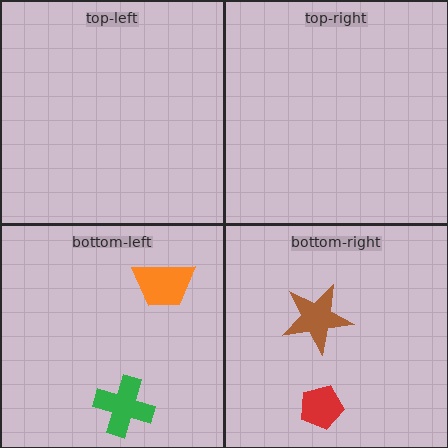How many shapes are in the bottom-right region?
2.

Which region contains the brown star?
The bottom-right region.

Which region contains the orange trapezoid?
The bottom-left region.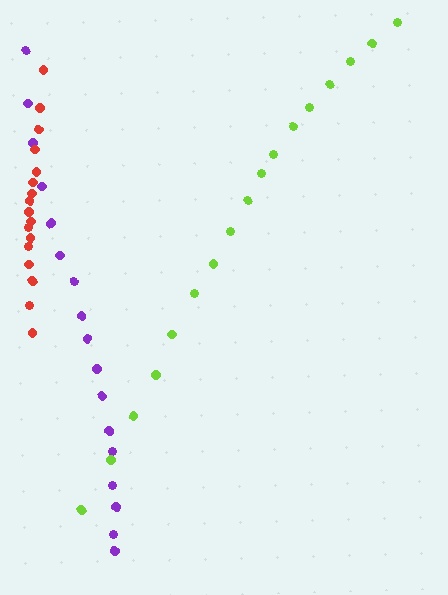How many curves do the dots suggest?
There are 3 distinct paths.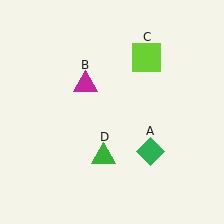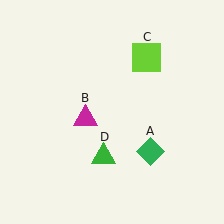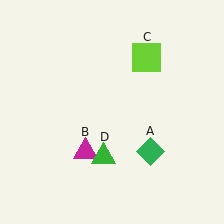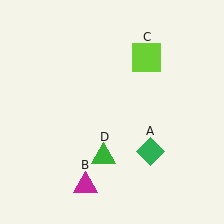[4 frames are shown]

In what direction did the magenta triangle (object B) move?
The magenta triangle (object B) moved down.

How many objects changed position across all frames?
1 object changed position: magenta triangle (object B).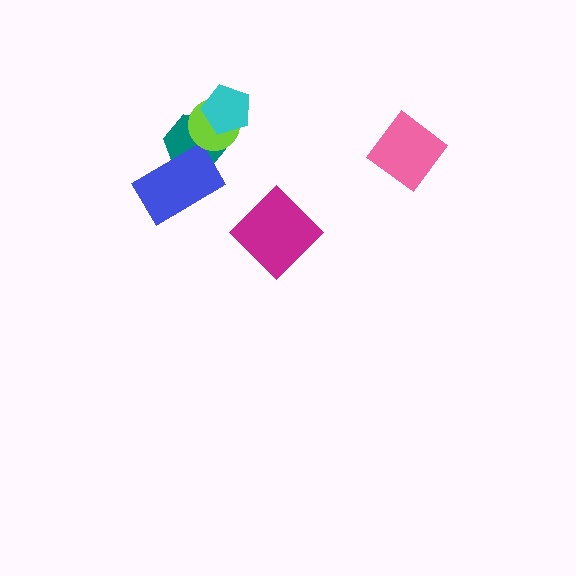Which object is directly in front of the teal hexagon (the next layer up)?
The blue rectangle is directly in front of the teal hexagon.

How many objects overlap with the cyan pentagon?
2 objects overlap with the cyan pentagon.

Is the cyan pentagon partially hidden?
No, no other shape covers it.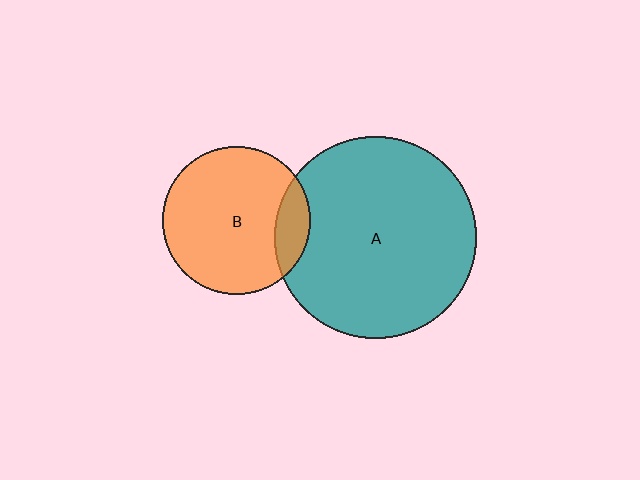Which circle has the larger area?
Circle A (teal).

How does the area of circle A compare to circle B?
Approximately 1.8 times.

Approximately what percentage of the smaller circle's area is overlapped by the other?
Approximately 15%.